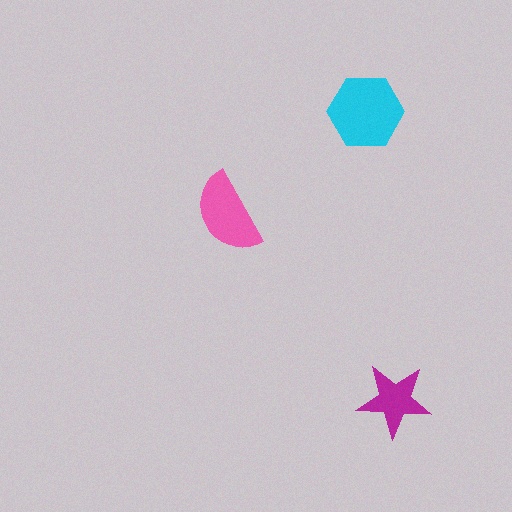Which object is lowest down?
The magenta star is bottommost.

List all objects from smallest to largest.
The magenta star, the pink semicircle, the cyan hexagon.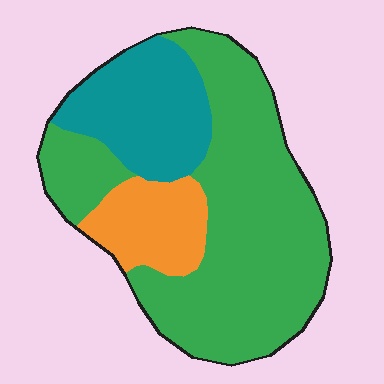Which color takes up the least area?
Orange, at roughly 15%.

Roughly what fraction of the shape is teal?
Teal covers 23% of the shape.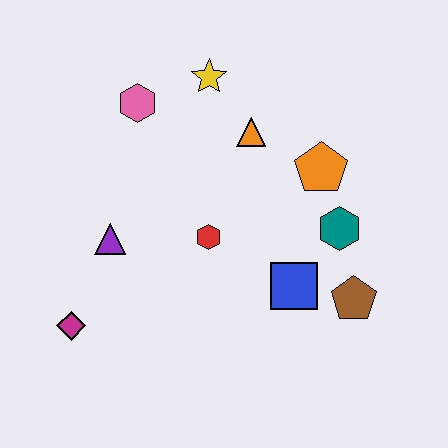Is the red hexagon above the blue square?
Yes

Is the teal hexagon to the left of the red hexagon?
No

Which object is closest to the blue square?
The brown pentagon is closest to the blue square.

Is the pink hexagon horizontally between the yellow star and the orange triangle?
No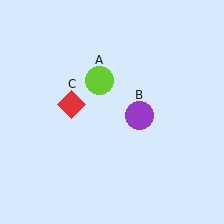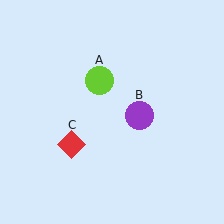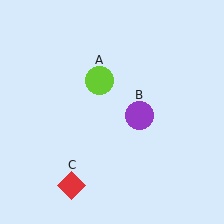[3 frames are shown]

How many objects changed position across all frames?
1 object changed position: red diamond (object C).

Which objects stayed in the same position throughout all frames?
Lime circle (object A) and purple circle (object B) remained stationary.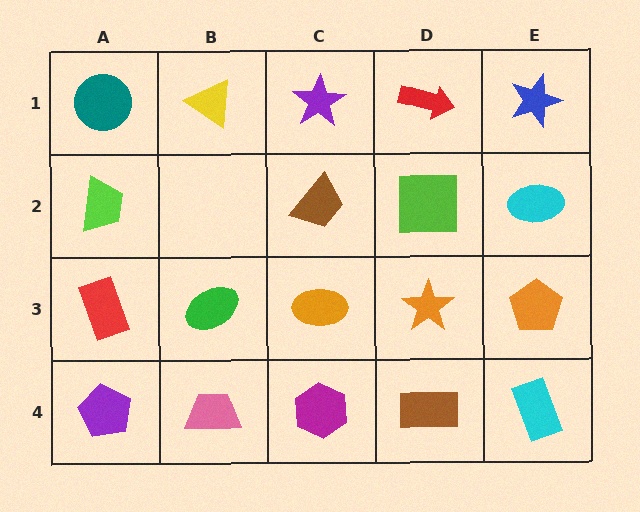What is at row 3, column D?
An orange star.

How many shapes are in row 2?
4 shapes.